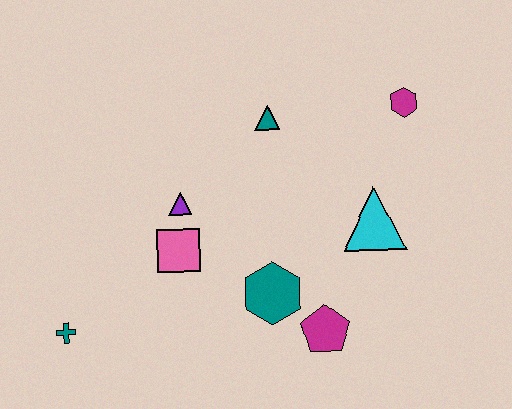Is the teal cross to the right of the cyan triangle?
No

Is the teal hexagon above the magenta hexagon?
No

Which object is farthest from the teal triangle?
The teal cross is farthest from the teal triangle.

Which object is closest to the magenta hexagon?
The cyan triangle is closest to the magenta hexagon.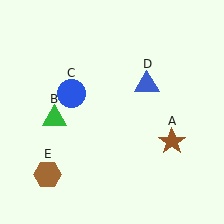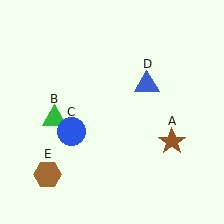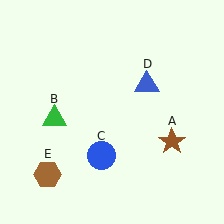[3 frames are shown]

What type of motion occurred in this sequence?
The blue circle (object C) rotated counterclockwise around the center of the scene.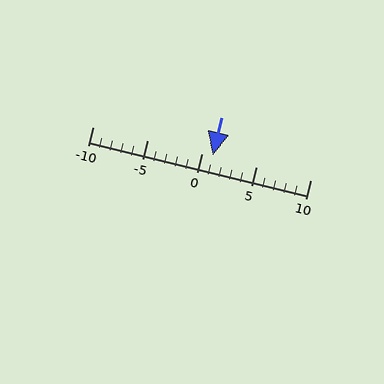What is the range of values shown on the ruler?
The ruler shows values from -10 to 10.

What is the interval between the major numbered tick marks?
The major tick marks are spaced 5 units apart.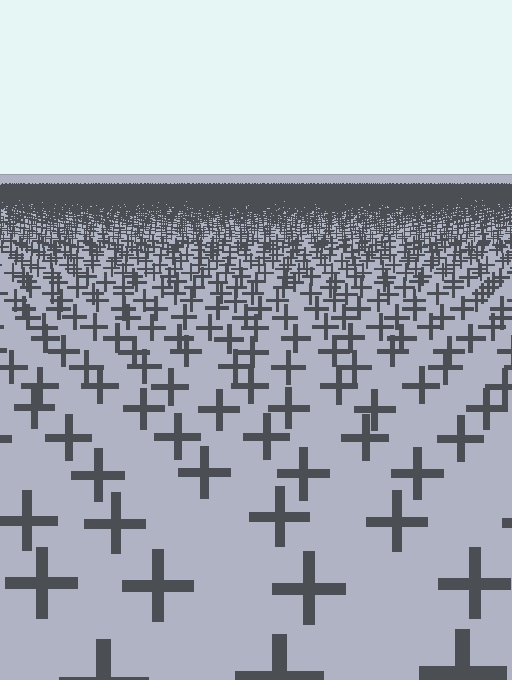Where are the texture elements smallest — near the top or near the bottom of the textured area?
Near the top.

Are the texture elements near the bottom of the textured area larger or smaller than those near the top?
Larger. Near the bottom, elements are closer to the viewer and appear at a bigger on-screen size.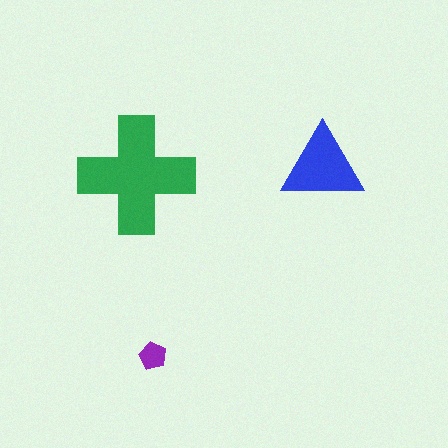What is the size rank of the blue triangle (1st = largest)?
2nd.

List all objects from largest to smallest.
The green cross, the blue triangle, the purple pentagon.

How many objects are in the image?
There are 3 objects in the image.